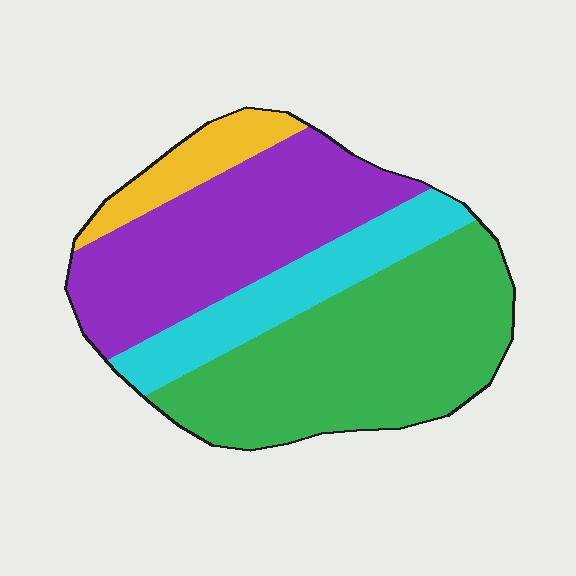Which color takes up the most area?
Green, at roughly 40%.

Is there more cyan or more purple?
Purple.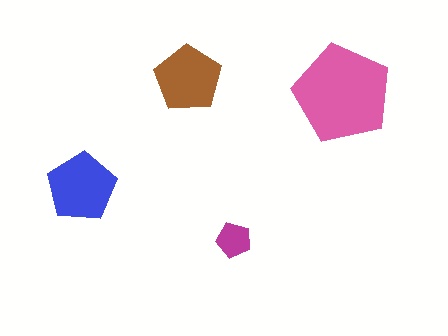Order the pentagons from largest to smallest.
the pink one, the blue one, the brown one, the magenta one.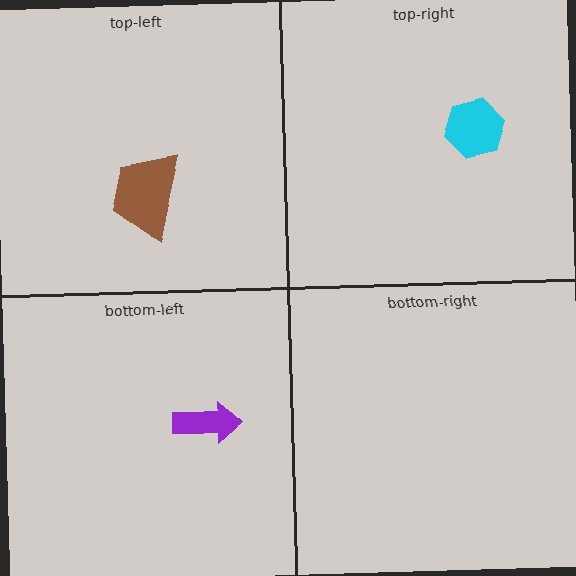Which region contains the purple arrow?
The bottom-left region.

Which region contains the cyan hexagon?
The top-right region.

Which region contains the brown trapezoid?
The top-left region.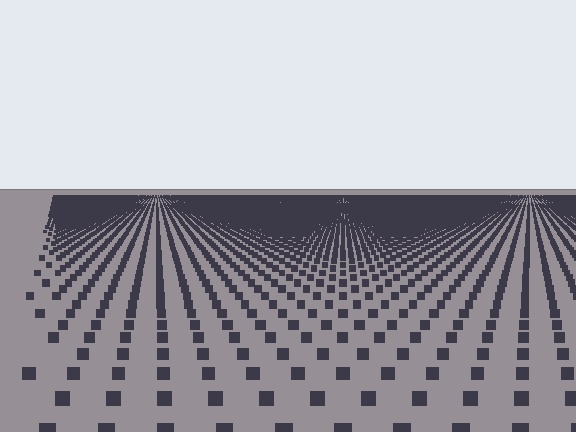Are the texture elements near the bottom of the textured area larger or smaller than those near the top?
Larger. Near the bottom, elements are closer to the viewer and appear at a bigger on-screen size.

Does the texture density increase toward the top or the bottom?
Density increases toward the top.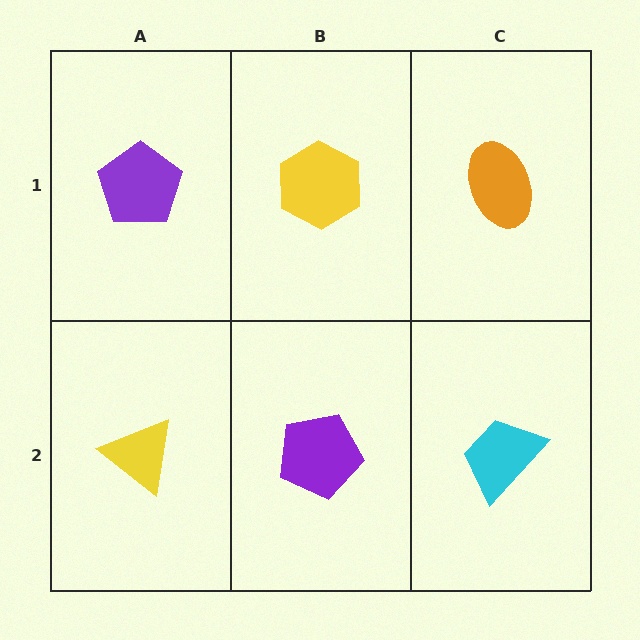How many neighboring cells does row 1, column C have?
2.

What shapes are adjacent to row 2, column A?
A purple pentagon (row 1, column A), a purple pentagon (row 2, column B).